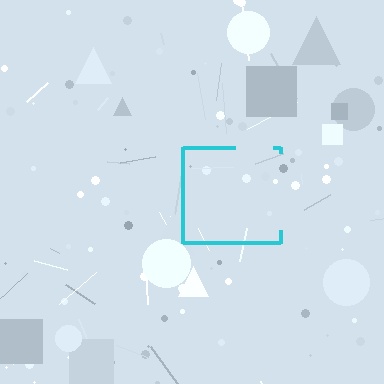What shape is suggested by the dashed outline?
The dashed outline suggests a square.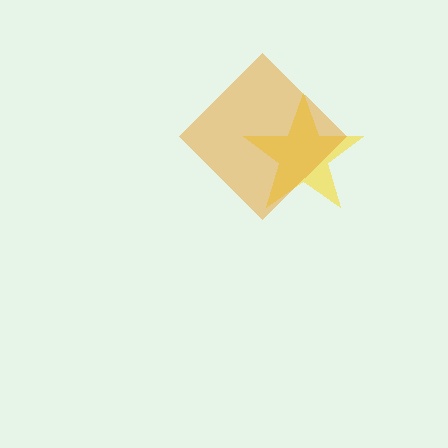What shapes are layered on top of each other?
The layered shapes are: a yellow star, an orange diamond.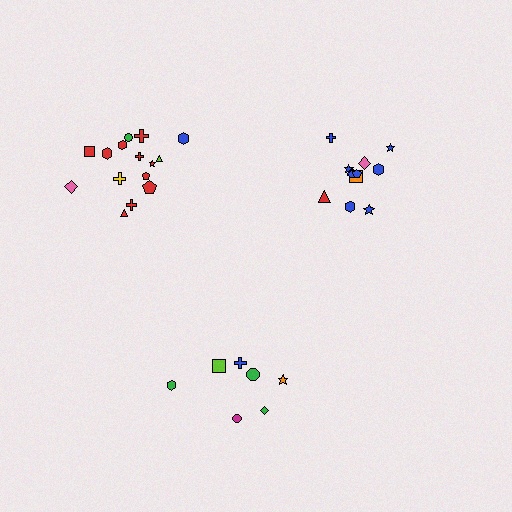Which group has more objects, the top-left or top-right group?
The top-left group.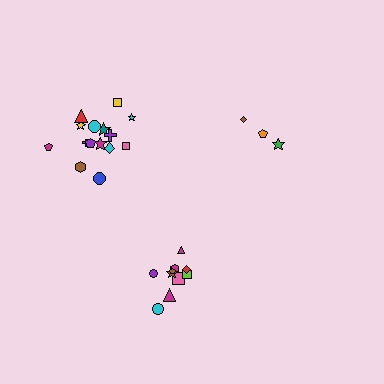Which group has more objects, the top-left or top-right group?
The top-left group.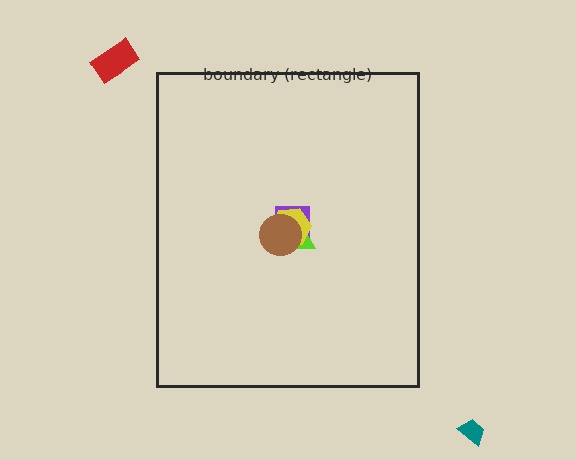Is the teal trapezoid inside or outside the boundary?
Outside.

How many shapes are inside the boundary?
5 inside, 2 outside.